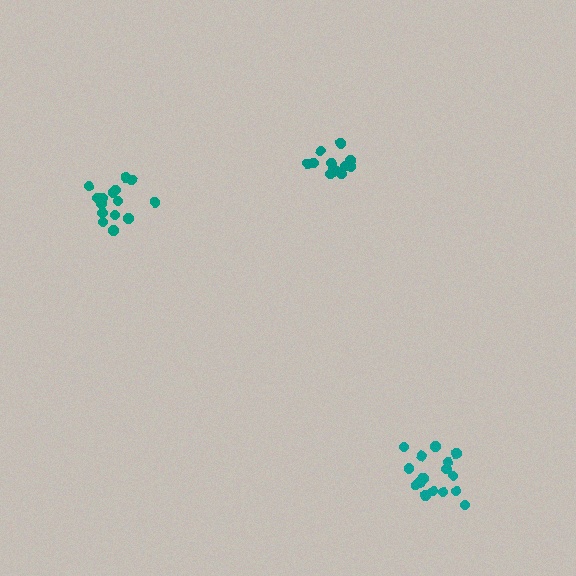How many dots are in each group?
Group 1: 15 dots, Group 2: 13 dots, Group 3: 16 dots (44 total).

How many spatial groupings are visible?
There are 3 spatial groupings.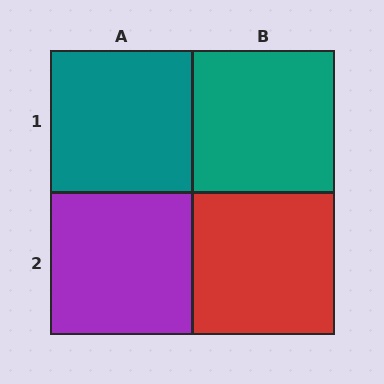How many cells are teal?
2 cells are teal.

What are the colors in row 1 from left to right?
Teal, teal.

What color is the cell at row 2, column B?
Red.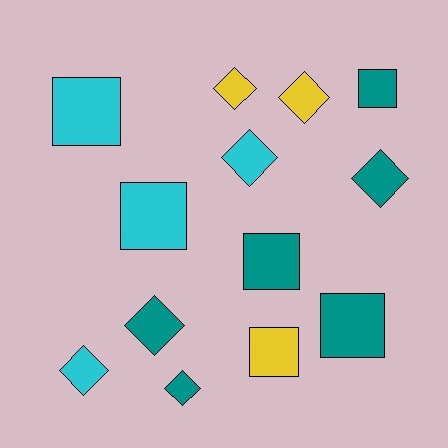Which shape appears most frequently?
Diamond, with 7 objects.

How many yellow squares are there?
There is 1 yellow square.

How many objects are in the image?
There are 13 objects.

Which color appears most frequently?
Teal, with 6 objects.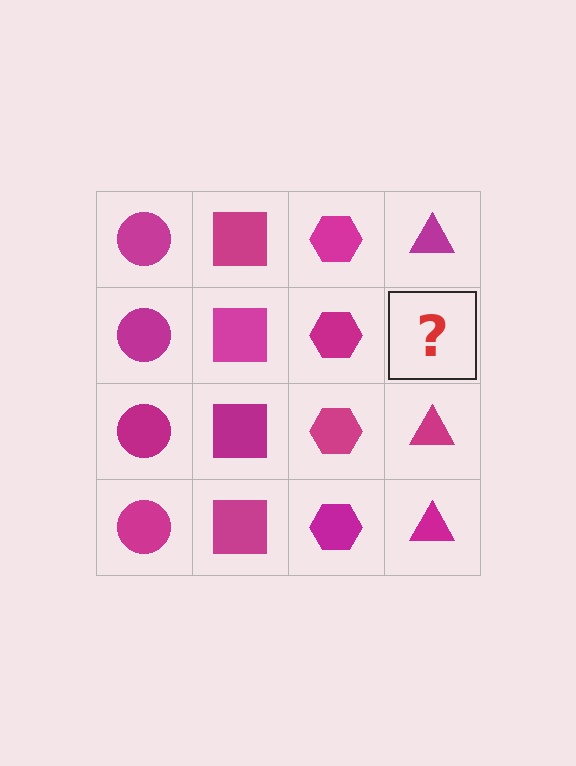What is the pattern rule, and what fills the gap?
The rule is that each column has a consistent shape. The gap should be filled with a magenta triangle.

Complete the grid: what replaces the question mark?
The question mark should be replaced with a magenta triangle.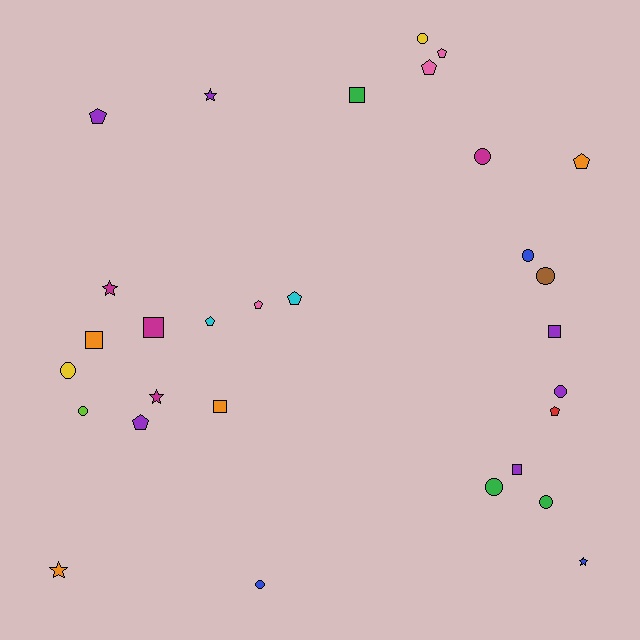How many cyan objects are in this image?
There are 2 cyan objects.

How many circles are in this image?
There are 10 circles.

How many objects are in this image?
There are 30 objects.